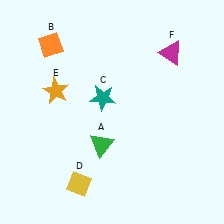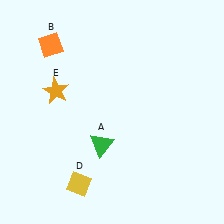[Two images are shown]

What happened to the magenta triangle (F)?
The magenta triangle (F) was removed in Image 2. It was in the top-right area of Image 1.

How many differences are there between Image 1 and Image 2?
There are 2 differences between the two images.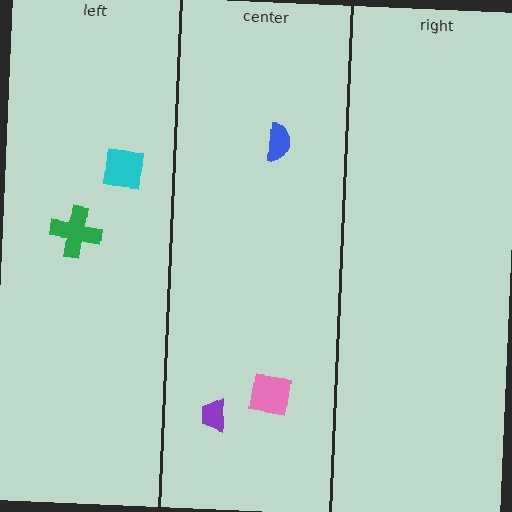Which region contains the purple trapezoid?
The center region.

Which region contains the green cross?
The left region.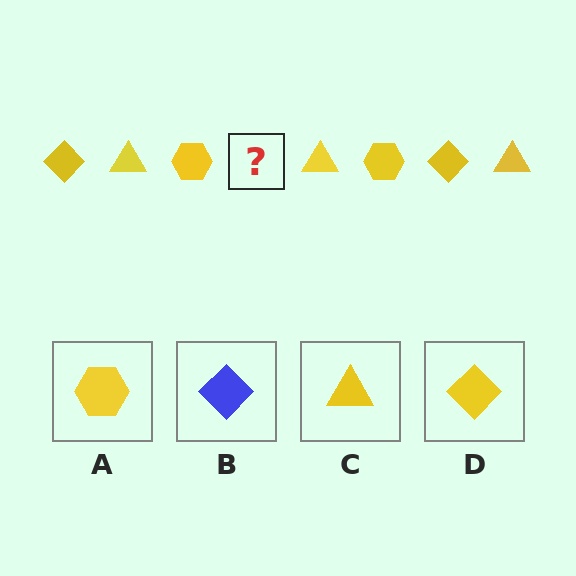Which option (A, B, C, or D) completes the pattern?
D.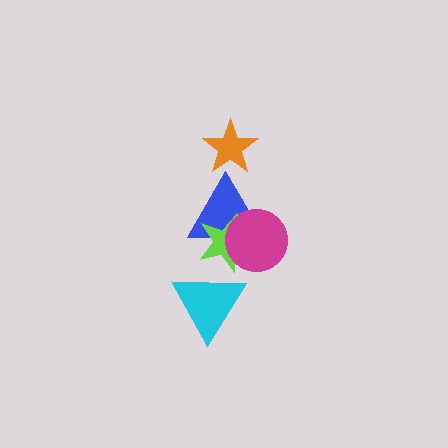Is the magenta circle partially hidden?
No, no other shape covers it.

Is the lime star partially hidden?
Yes, it is partially covered by another shape.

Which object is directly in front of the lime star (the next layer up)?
The magenta circle is directly in front of the lime star.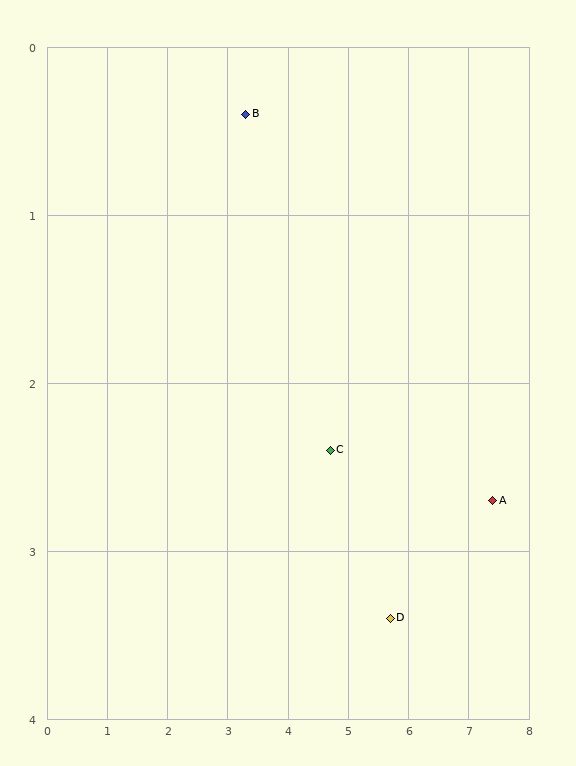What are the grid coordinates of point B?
Point B is at approximately (3.3, 0.4).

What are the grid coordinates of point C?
Point C is at approximately (4.7, 2.4).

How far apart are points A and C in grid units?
Points A and C are about 2.7 grid units apart.